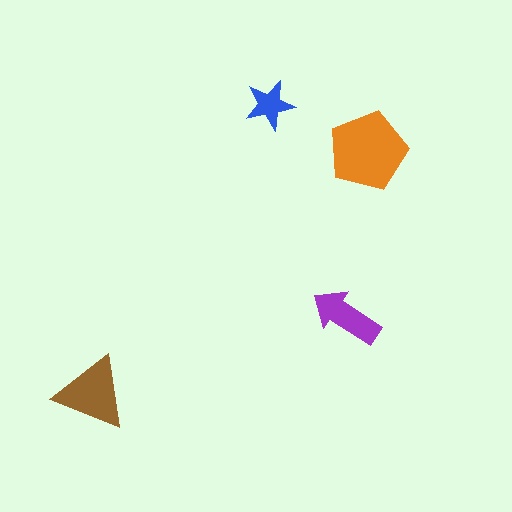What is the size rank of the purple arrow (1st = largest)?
3rd.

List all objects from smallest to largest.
The blue star, the purple arrow, the brown triangle, the orange pentagon.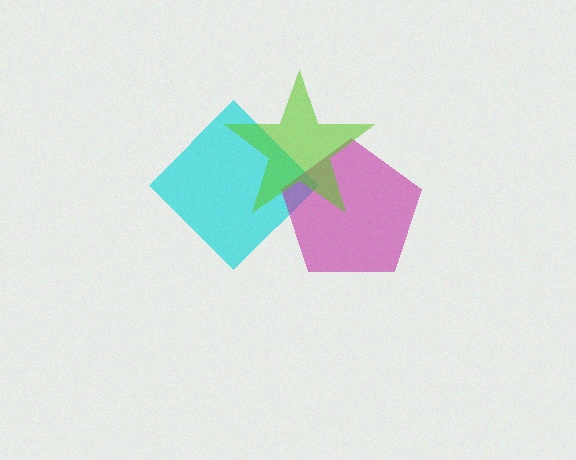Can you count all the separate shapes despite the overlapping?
Yes, there are 3 separate shapes.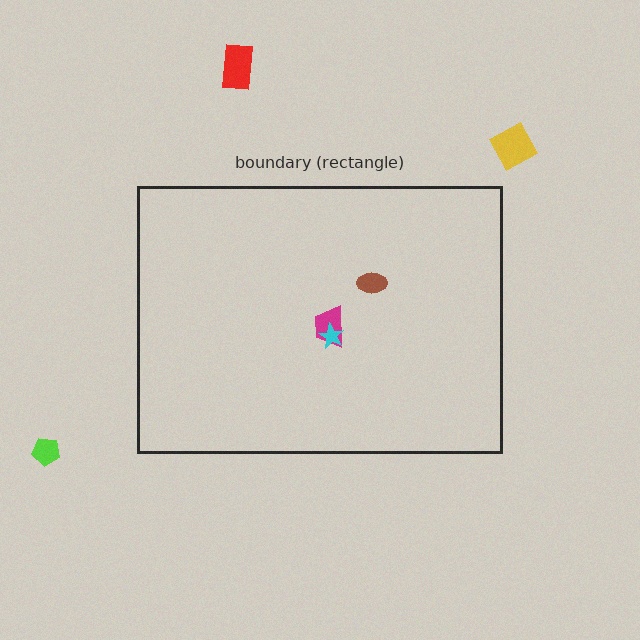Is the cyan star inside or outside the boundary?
Inside.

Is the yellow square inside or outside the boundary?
Outside.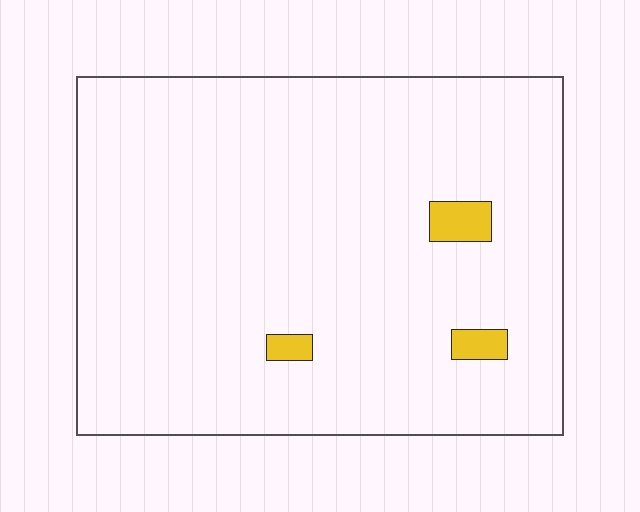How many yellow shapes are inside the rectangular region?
3.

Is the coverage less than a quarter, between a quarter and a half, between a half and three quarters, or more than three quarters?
Less than a quarter.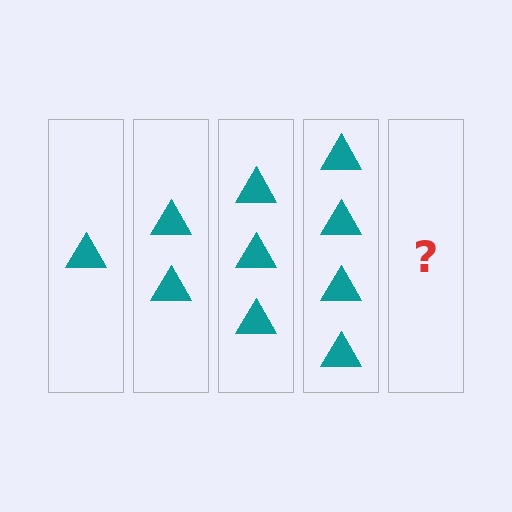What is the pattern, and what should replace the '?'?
The pattern is that each step adds one more triangle. The '?' should be 5 triangles.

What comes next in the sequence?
The next element should be 5 triangles.